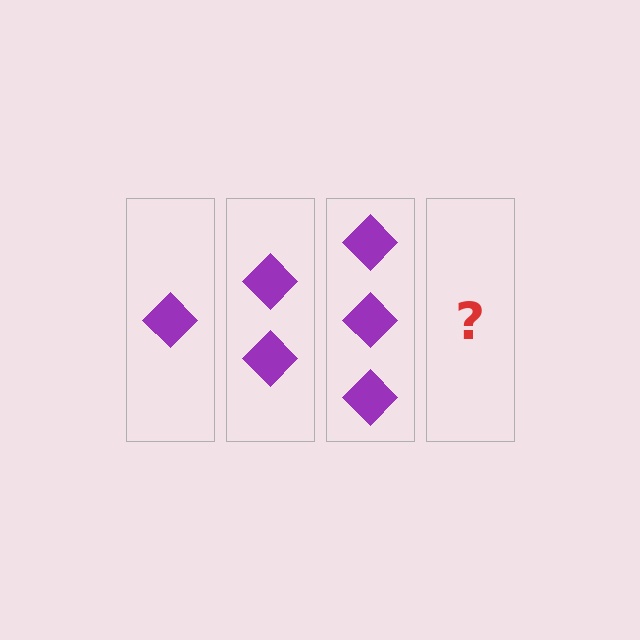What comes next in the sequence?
The next element should be 4 diamonds.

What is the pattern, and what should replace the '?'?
The pattern is that each step adds one more diamond. The '?' should be 4 diamonds.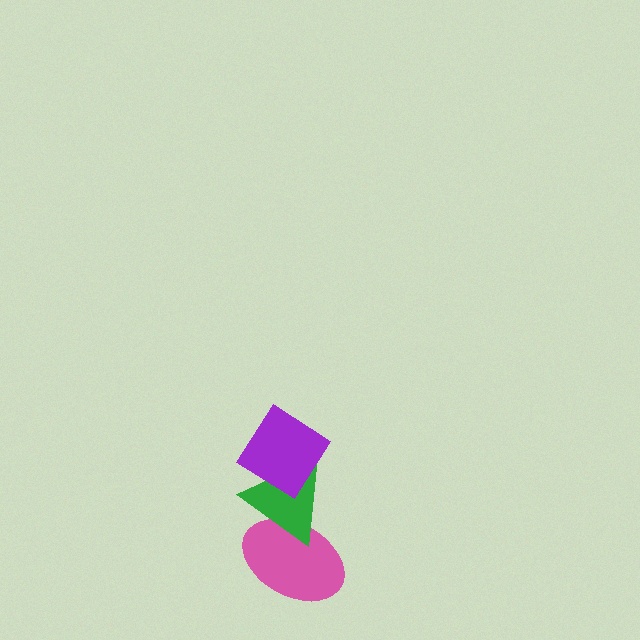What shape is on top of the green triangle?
The purple diamond is on top of the green triangle.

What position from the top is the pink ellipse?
The pink ellipse is 3rd from the top.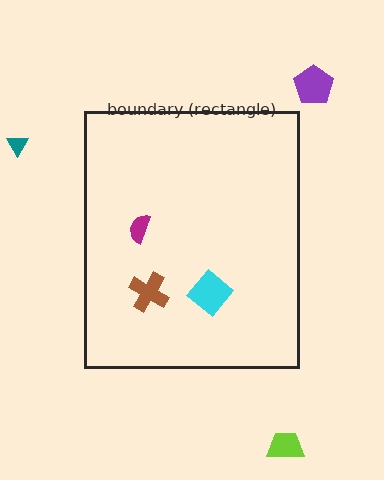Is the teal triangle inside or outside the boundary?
Outside.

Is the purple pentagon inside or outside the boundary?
Outside.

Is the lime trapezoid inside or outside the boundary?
Outside.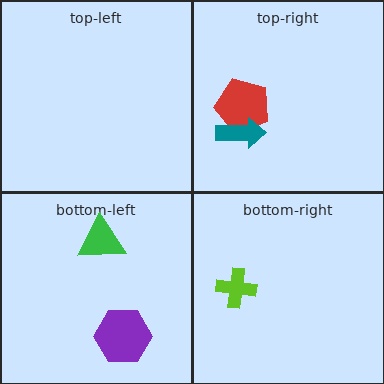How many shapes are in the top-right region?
2.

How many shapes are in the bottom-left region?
2.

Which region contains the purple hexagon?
The bottom-left region.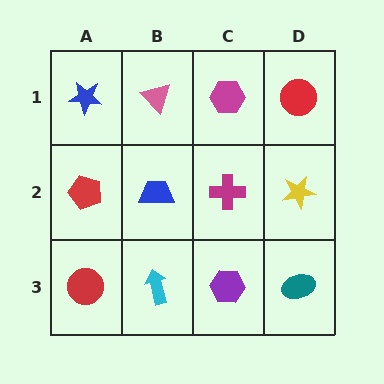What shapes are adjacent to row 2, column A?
A blue star (row 1, column A), a red circle (row 3, column A), a blue trapezoid (row 2, column B).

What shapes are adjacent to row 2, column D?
A red circle (row 1, column D), a teal ellipse (row 3, column D), a magenta cross (row 2, column C).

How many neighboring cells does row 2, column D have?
3.